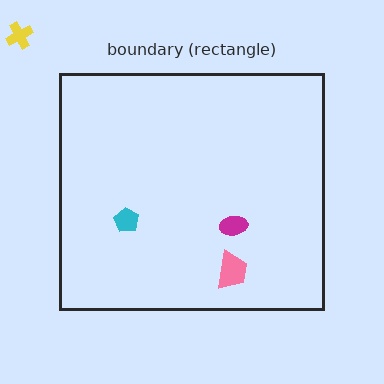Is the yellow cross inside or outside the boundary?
Outside.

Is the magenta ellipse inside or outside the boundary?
Inside.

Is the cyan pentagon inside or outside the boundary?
Inside.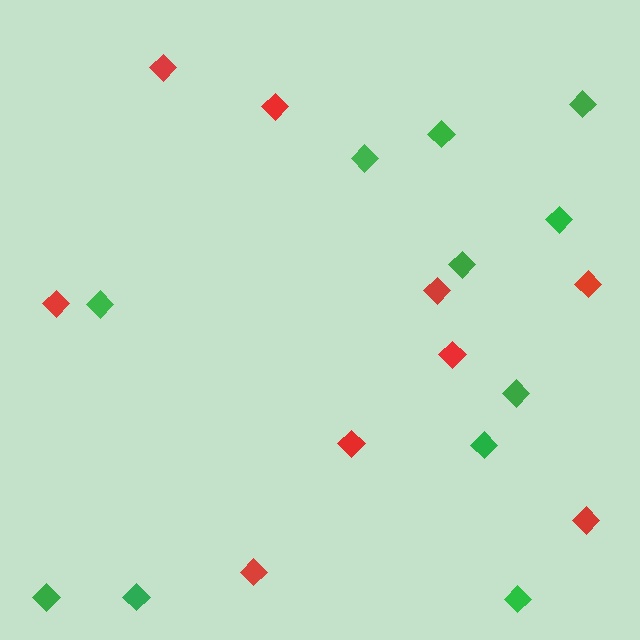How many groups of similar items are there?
There are 2 groups: one group of red diamonds (9) and one group of green diamonds (11).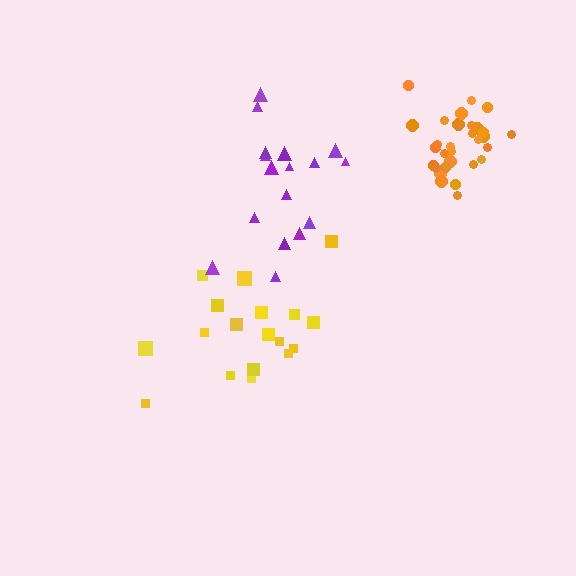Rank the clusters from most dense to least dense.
orange, purple, yellow.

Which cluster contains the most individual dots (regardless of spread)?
Orange (30).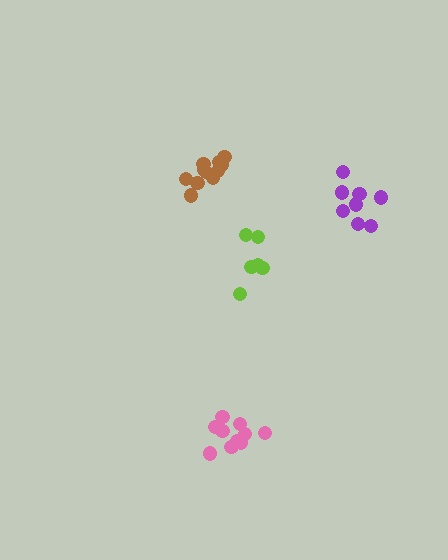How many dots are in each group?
Group 1: 6 dots, Group 2: 11 dots, Group 3: 11 dots, Group 4: 8 dots (36 total).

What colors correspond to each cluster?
The clusters are colored: lime, brown, pink, purple.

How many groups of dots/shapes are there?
There are 4 groups.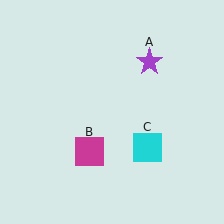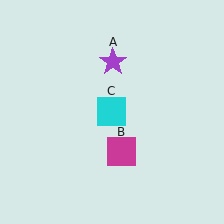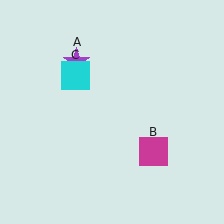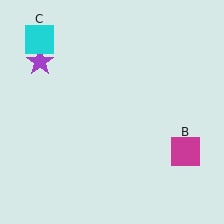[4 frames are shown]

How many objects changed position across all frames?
3 objects changed position: purple star (object A), magenta square (object B), cyan square (object C).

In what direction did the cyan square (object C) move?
The cyan square (object C) moved up and to the left.